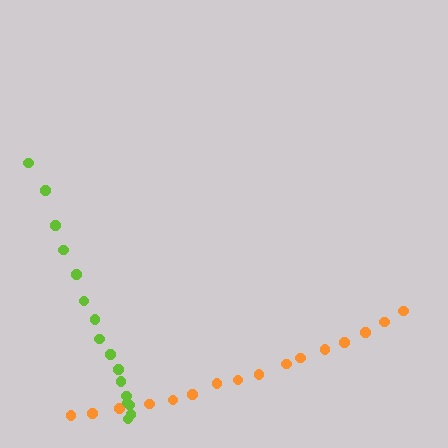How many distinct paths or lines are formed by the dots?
There are 2 distinct paths.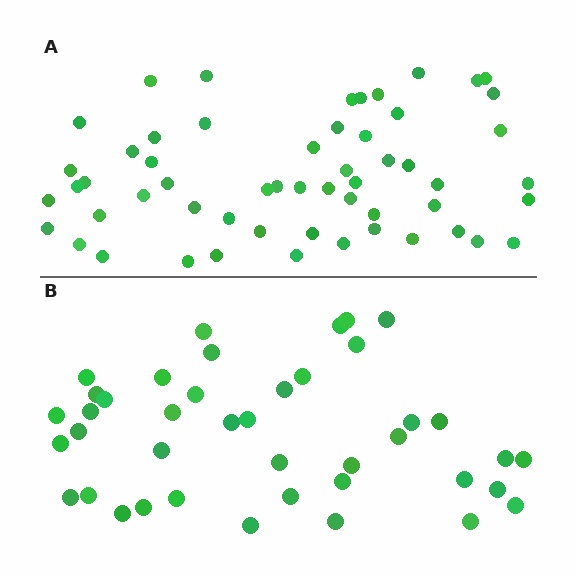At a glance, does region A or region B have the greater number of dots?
Region A (the top region) has more dots.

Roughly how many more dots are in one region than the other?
Region A has approximately 15 more dots than region B.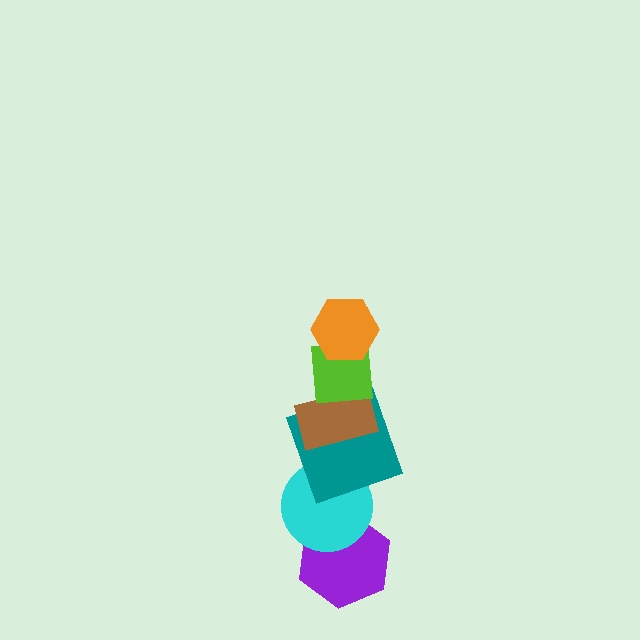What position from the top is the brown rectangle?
The brown rectangle is 3rd from the top.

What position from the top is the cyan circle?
The cyan circle is 5th from the top.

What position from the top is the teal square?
The teal square is 4th from the top.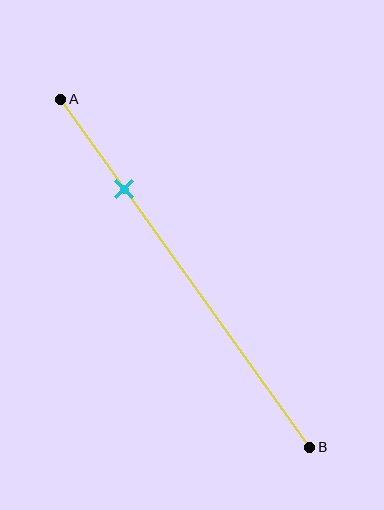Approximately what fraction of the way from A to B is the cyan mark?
The cyan mark is approximately 25% of the way from A to B.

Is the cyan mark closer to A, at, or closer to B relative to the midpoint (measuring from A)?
The cyan mark is closer to point A than the midpoint of segment AB.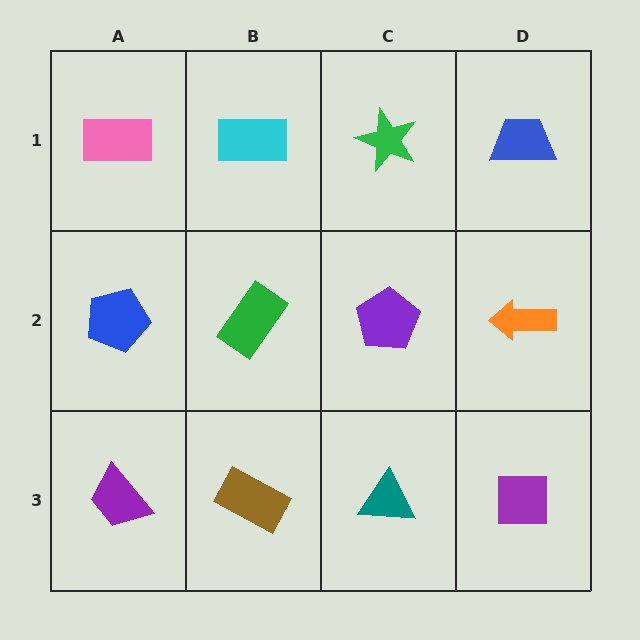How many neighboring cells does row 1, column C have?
3.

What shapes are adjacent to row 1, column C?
A purple pentagon (row 2, column C), a cyan rectangle (row 1, column B), a blue trapezoid (row 1, column D).